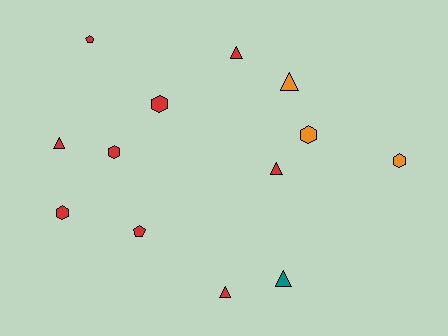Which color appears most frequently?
Red, with 9 objects.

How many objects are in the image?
There are 13 objects.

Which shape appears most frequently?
Triangle, with 6 objects.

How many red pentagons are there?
There are 2 red pentagons.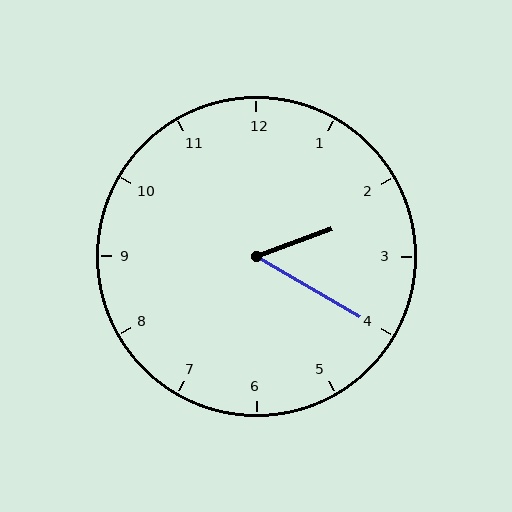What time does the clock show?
2:20.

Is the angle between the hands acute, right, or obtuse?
It is acute.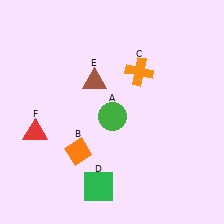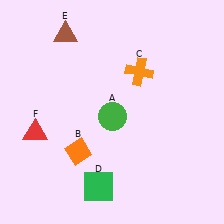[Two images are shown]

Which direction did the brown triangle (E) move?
The brown triangle (E) moved up.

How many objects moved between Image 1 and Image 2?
1 object moved between the two images.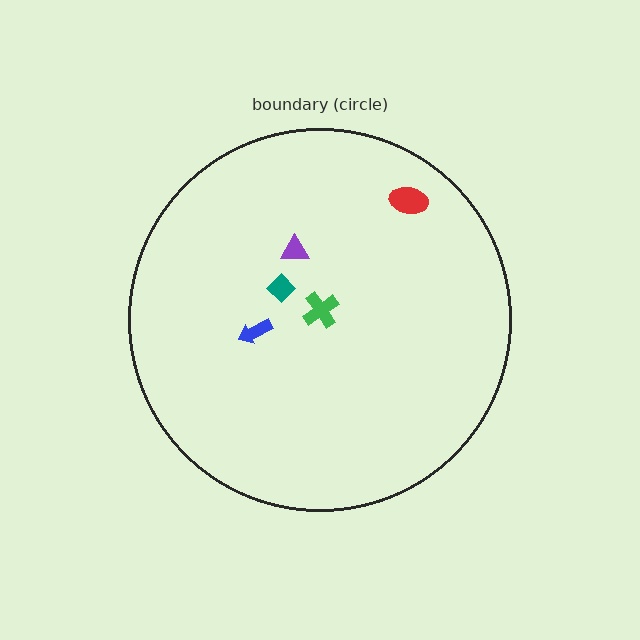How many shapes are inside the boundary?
5 inside, 0 outside.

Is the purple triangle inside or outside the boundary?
Inside.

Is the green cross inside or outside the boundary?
Inside.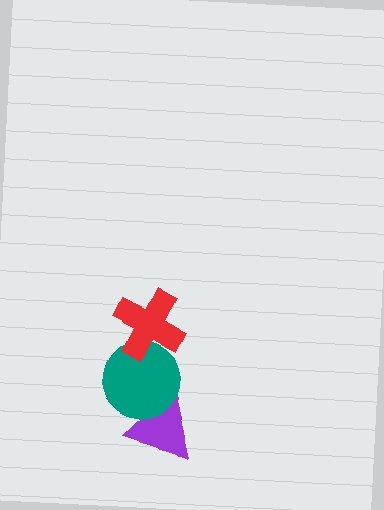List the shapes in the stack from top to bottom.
From top to bottom: the red cross, the teal circle, the purple triangle.